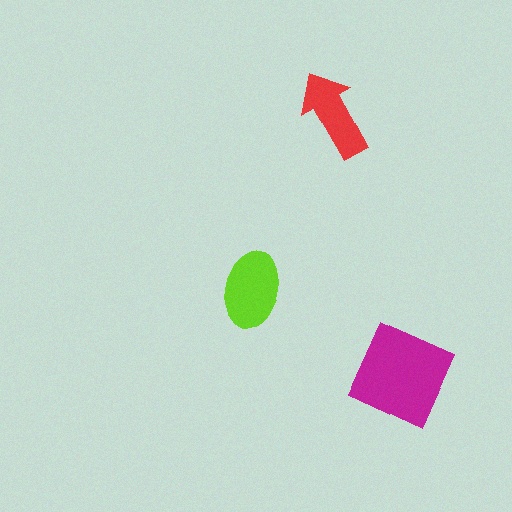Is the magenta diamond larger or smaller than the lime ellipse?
Larger.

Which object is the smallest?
The red arrow.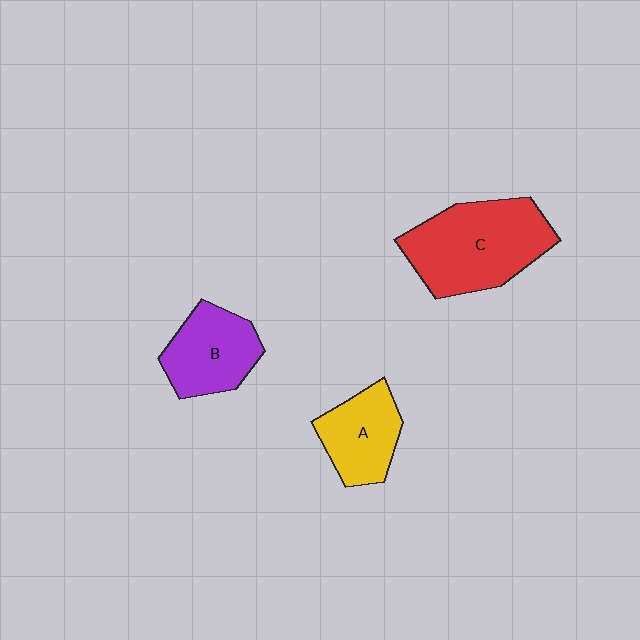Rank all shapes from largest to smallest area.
From largest to smallest: C (red), B (purple), A (yellow).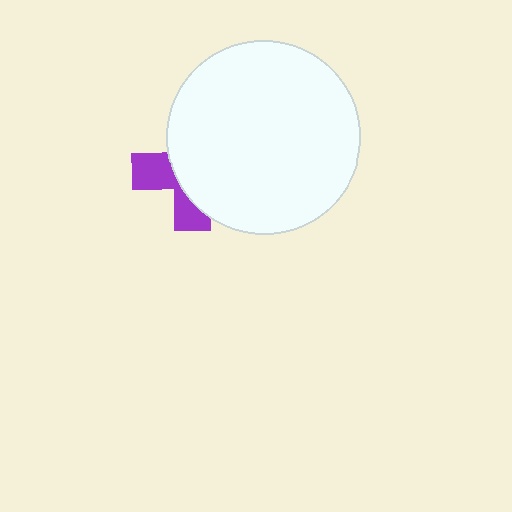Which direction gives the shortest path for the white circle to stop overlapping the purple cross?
Moving right gives the shortest separation.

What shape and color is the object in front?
The object in front is a white circle.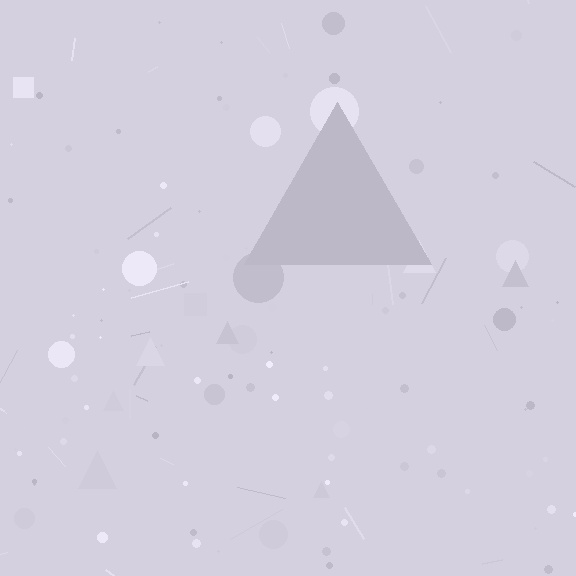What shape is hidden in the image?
A triangle is hidden in the image.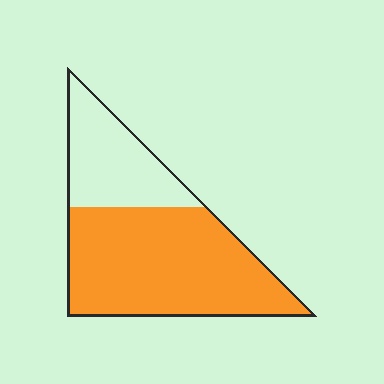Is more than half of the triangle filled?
Yes.